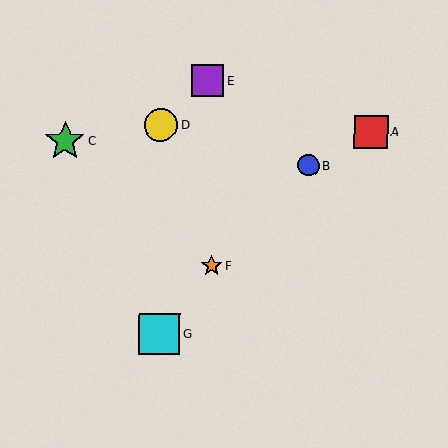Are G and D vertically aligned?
Yes, both are at x≈160.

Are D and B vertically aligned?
No, D is at x≈161 and B is at x≈309.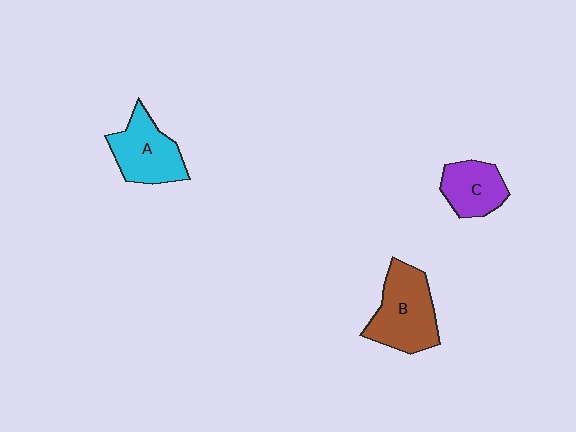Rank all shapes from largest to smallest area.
From largest to smallest: B (brown), A (cyan), C (purple).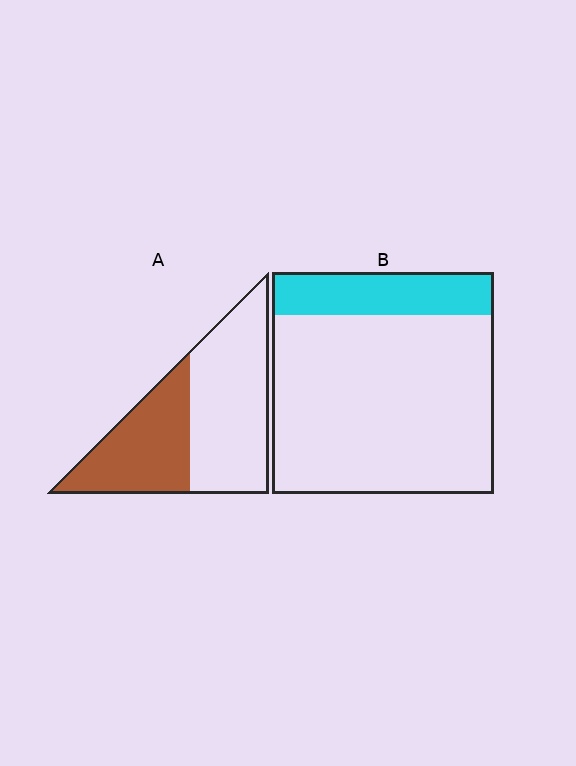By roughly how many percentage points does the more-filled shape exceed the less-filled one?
By roughly 20 percentage points (A over B).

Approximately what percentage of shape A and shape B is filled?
A is approximately 40% and B is approximately 20%.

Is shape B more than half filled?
No.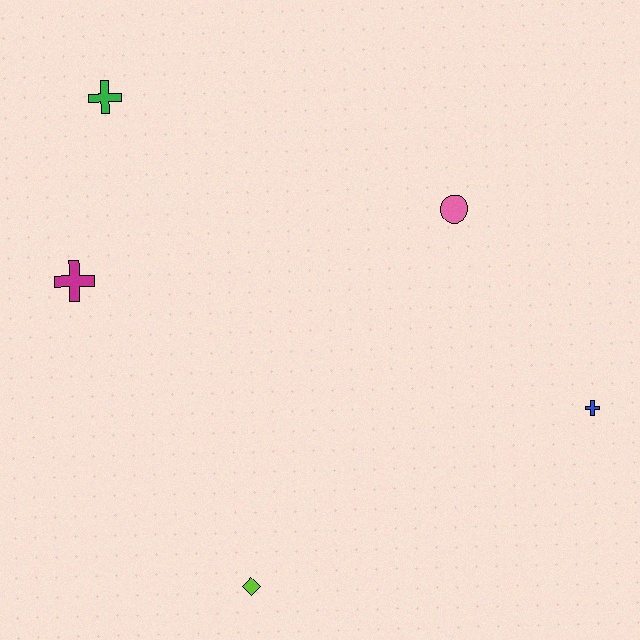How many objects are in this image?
There are 5 objects.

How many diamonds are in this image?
There is 1 diamond.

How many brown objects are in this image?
There are no brown objects.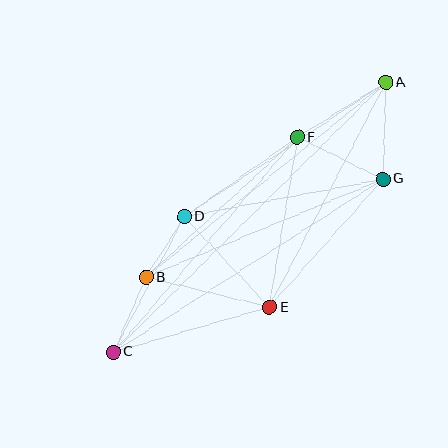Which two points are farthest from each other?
Points A and C are farthest from each other.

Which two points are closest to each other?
Points B and D are closest to each other.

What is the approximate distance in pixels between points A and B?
The distance between A and B is approximately 309 pixels.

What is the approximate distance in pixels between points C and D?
The distance between C and D is approximately 152 pixels.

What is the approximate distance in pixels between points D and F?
The distance between D and F is approximately 139 pixels.